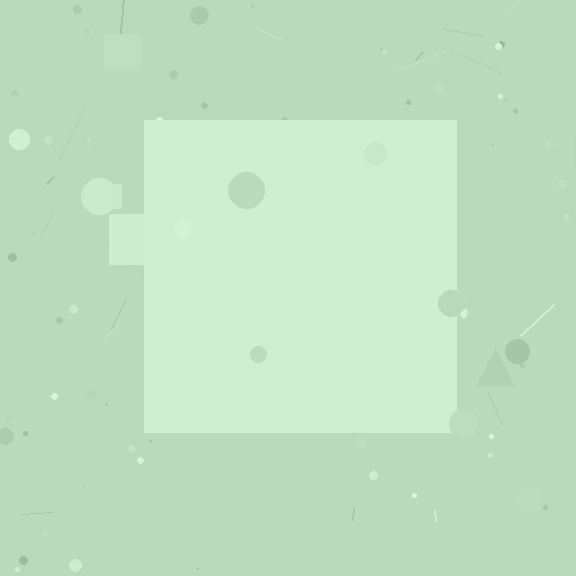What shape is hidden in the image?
A square is hidden in the image.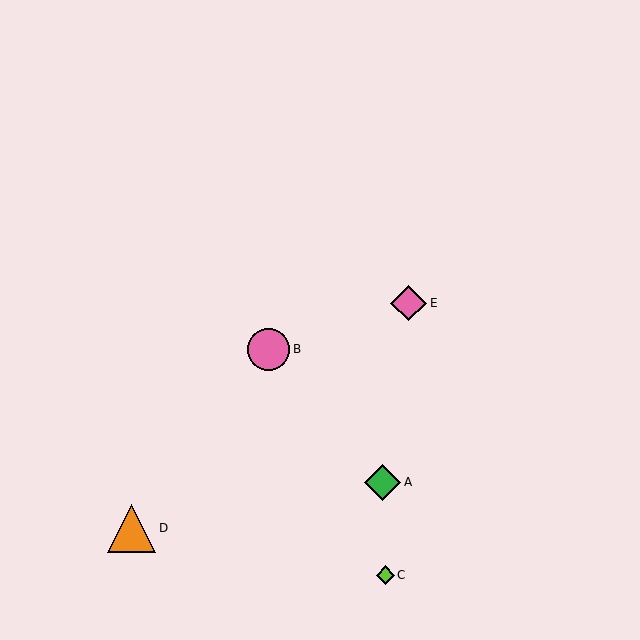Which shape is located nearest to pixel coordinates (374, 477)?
The green diamond (labeled A) at (383, 482) is nearest to that location.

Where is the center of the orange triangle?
The center of the orange triangle is at (132, 528).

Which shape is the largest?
The orange triangle (labeled D) is the largest.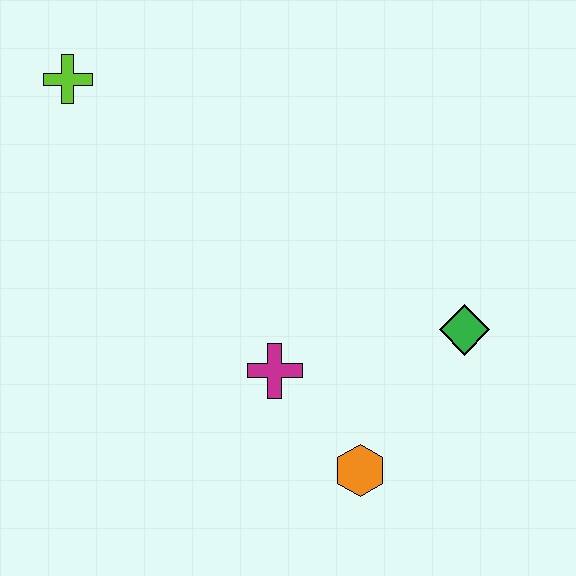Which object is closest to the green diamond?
The orange hexagon is closest to the green diamond.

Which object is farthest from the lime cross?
The orange hexagon is farthest from the lime cross.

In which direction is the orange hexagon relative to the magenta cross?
The orange hexagon is below the magenta cross.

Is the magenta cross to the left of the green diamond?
Yes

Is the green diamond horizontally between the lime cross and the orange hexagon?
No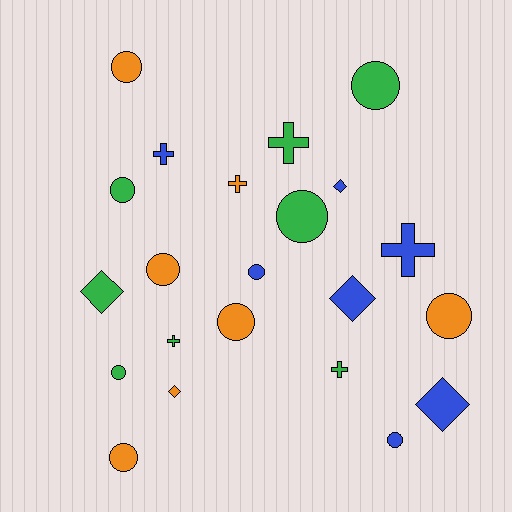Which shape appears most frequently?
Circle, with 11 objects.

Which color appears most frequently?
Green, with 8 objects.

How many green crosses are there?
There are 3 green crosses.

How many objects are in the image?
There are 22 objects.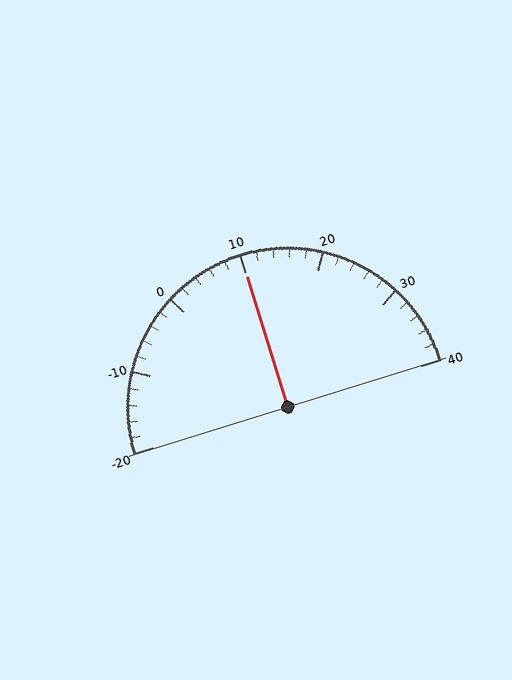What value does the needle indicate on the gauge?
The needle indicates approximately 10.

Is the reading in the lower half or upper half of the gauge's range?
The reading is in the upper half of the range (-20 to 40).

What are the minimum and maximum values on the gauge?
The gauge ranges from -20 to 40.